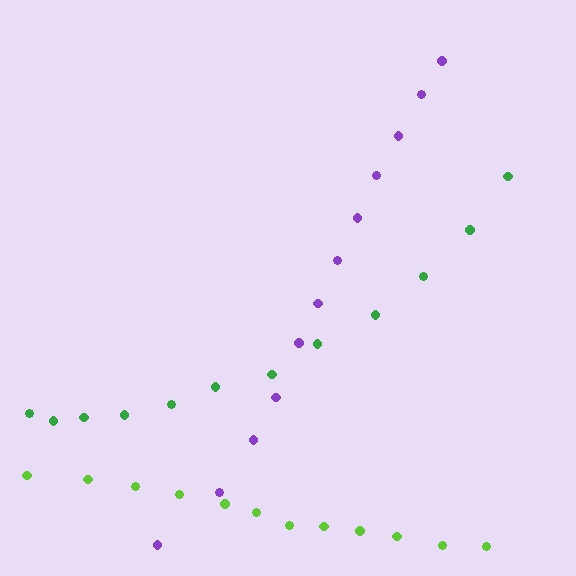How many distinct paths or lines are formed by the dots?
There are 3 distinct paths.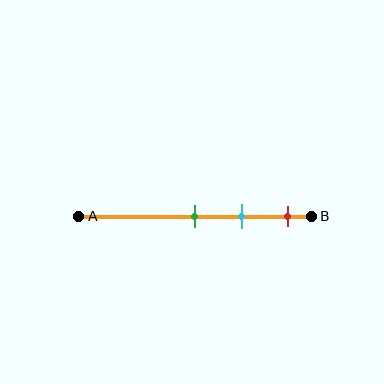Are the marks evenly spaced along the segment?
Yes, the marks are approximately evenly spaced.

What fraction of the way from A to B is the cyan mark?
The cyan mark is approximately 70% (0.7) of the way from A to B.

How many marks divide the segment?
There are 3 marks dividing the segment.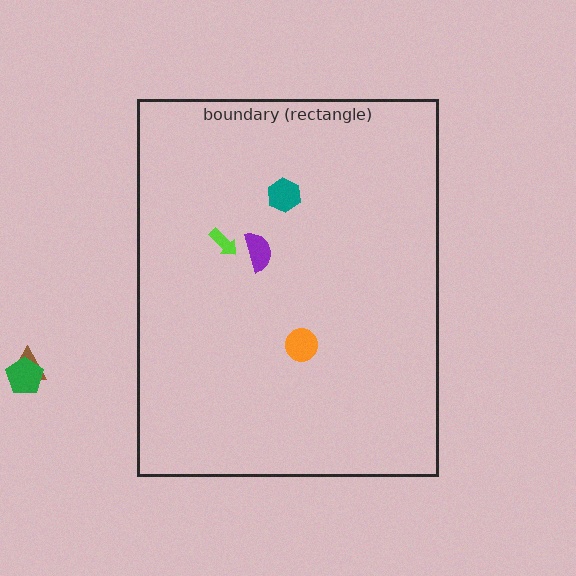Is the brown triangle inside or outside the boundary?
Outside.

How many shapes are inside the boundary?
4 inside, 2 outside.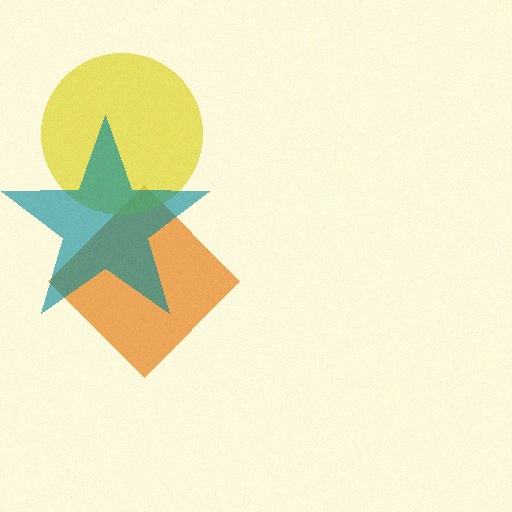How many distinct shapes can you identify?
There are 3 distinct shapes: an orange diamond, a yellow circle, a teal star.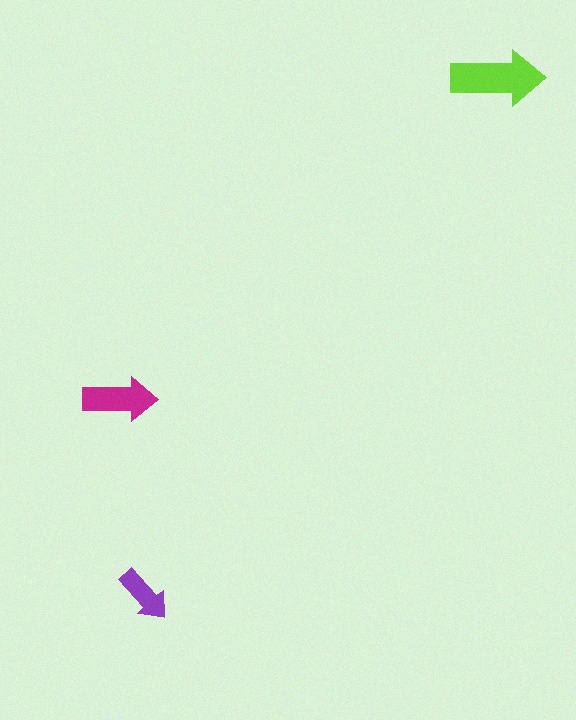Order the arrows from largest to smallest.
the lime one, the magenta one, the purple one.